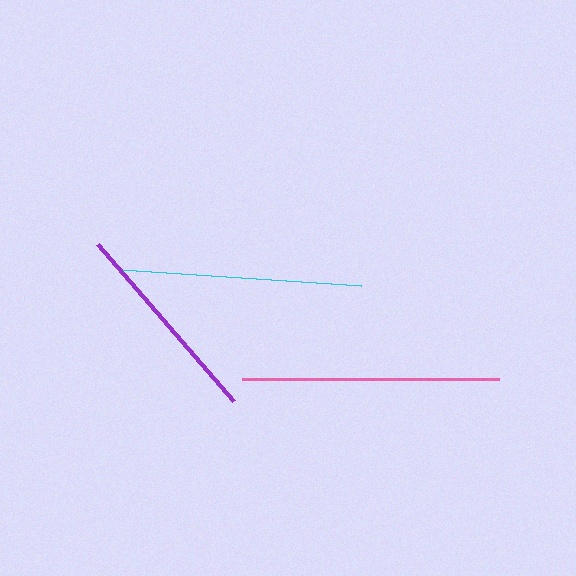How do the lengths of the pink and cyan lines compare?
The pink and cyan lines are approximately the same length.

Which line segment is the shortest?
The purple line is the shortest at approximately 207 pixels.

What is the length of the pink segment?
The pink segment is approximately 257 pixels long.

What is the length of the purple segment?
The purple segment is approximately 207 pixels long.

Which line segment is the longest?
The pink line is the longest at approximately 257 pixels.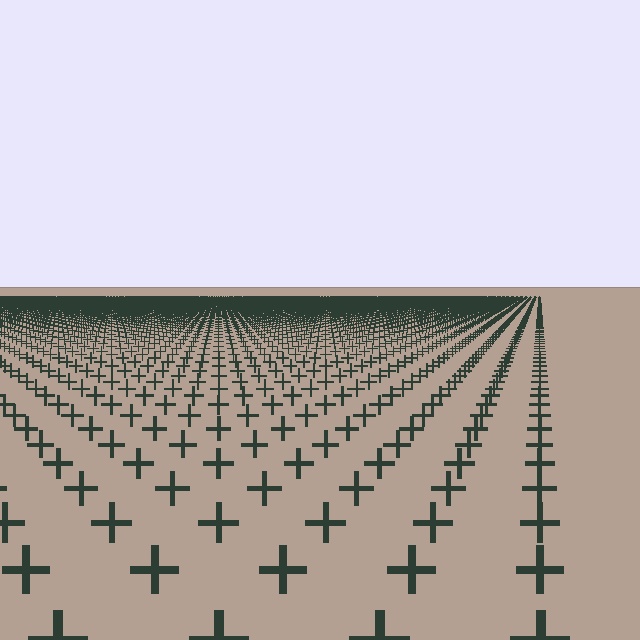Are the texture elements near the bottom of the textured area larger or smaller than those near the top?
Larger. Near the bottom, elements are closer to the viewer and appear at a bigger on-screen size.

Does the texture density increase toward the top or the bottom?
Density increases toward the top.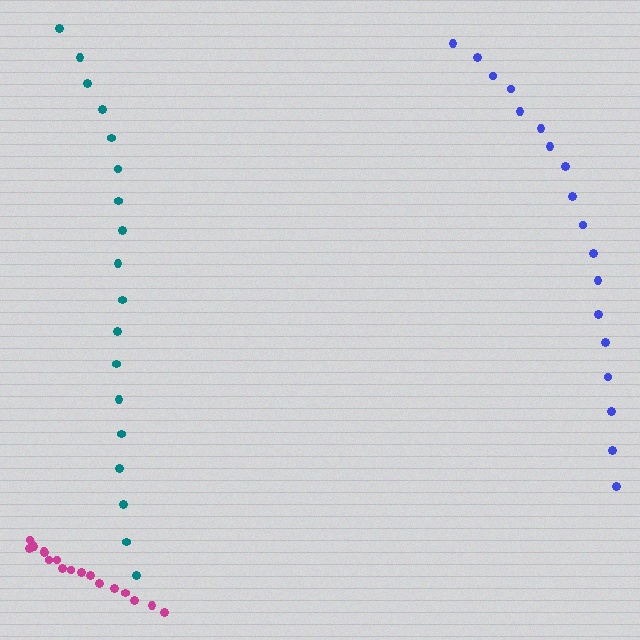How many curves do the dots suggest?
There are 3 distinct paths.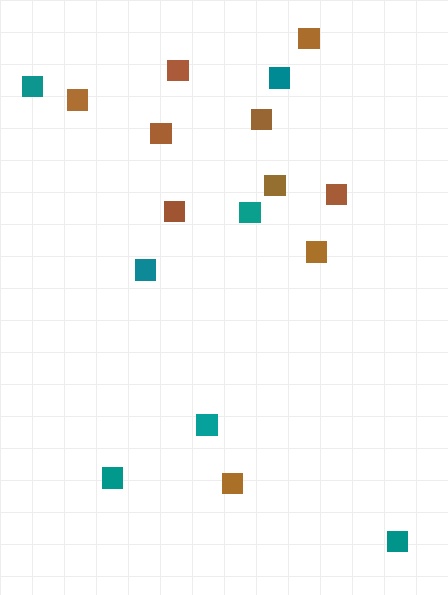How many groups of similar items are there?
There are 2 groups: one group of brown squares (10) and one group of teal squares (7).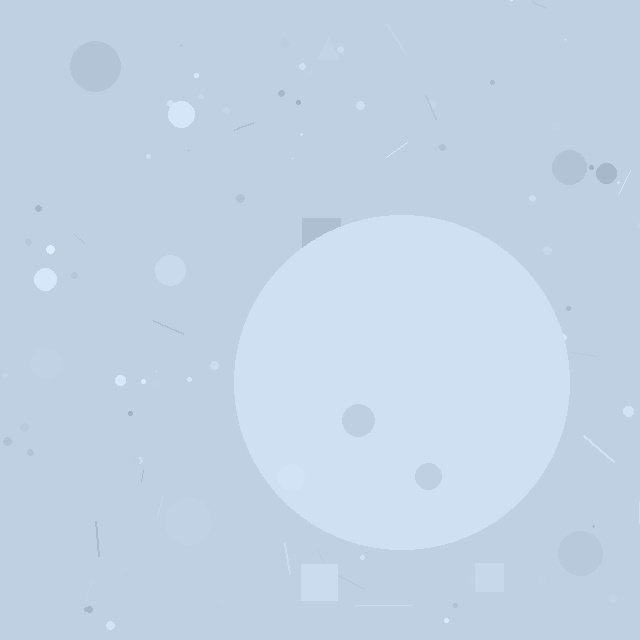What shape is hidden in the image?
A circle is hidden in the image.